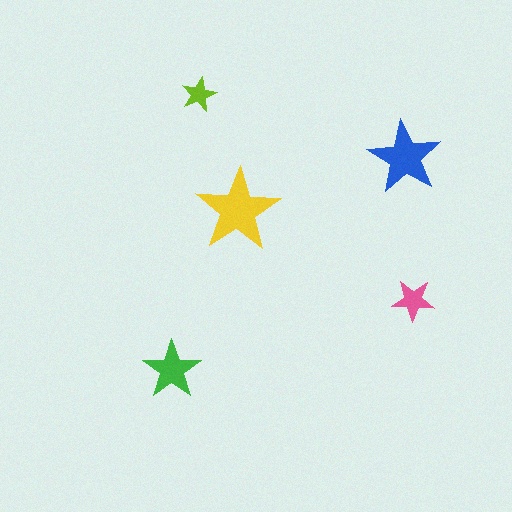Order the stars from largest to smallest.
the yellow one, the blue one, the green one, the pink one, the lime one.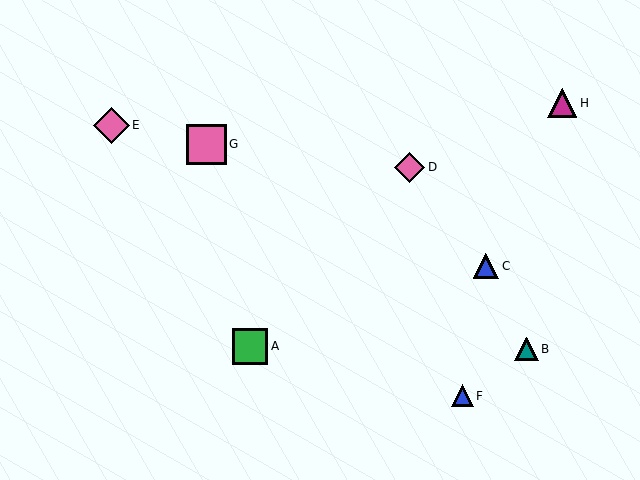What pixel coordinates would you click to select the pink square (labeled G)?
Click at (206, 144) to select the pink square G.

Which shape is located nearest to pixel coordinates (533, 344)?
The teal triangle (labeled B) at (526, 349) is nearest to that location.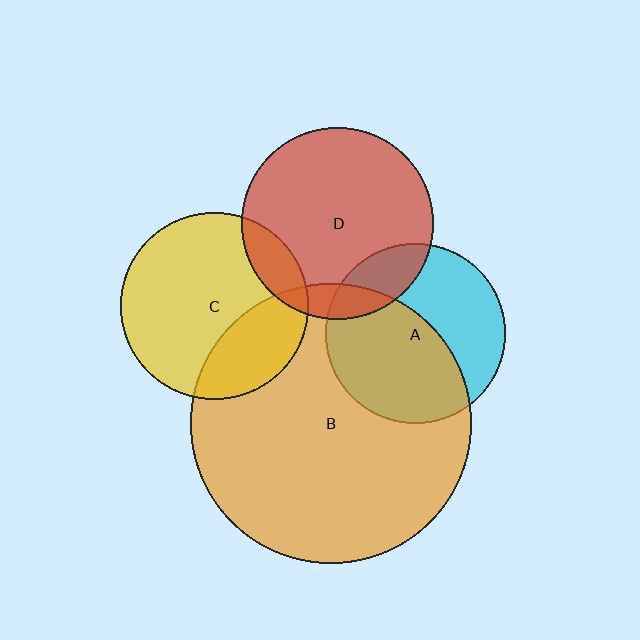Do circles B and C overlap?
Yes.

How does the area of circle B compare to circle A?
Approximately 2.4 times.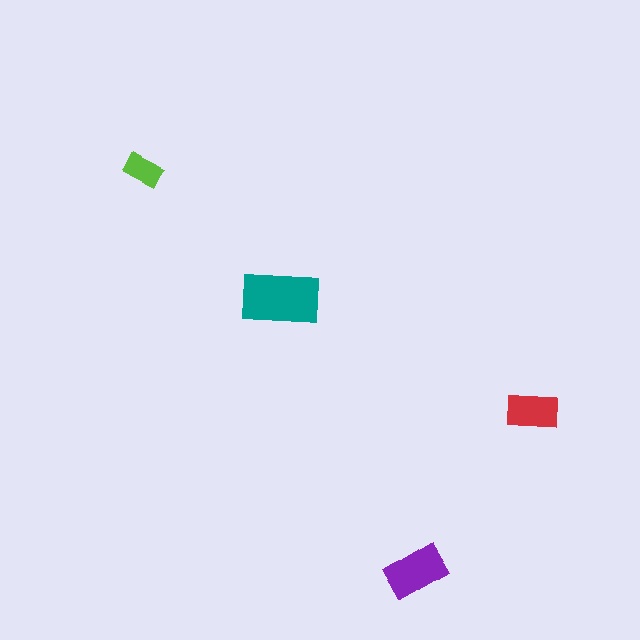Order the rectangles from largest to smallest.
the teal one, the purple one, the red one, the lime one.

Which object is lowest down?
The purple rectangle is bottommost.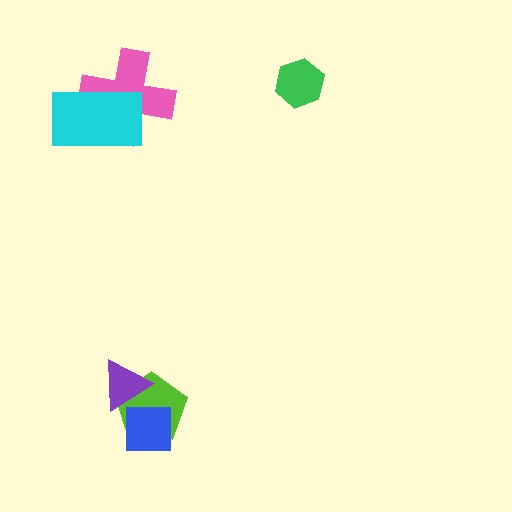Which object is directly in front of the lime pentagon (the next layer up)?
The purple triangle is directly in front of the lime pentagon.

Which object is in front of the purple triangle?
The blue square is in front of the purple triangle.